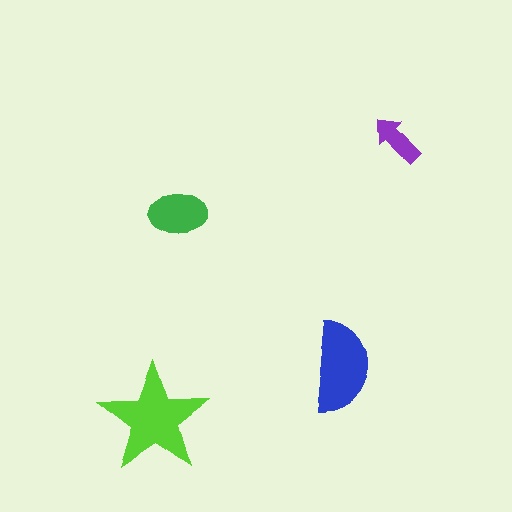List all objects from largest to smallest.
The lime star, the blue semicircle, the green ellipse, the purple arrow.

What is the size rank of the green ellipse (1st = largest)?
3rd.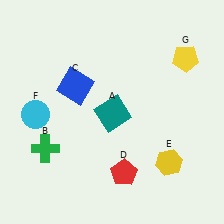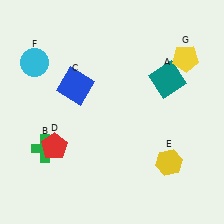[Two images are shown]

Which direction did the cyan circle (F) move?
The cyan circle (F) moved up.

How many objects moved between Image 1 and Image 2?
3 objects moved between the two images.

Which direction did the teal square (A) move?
The teal square (A) moved right.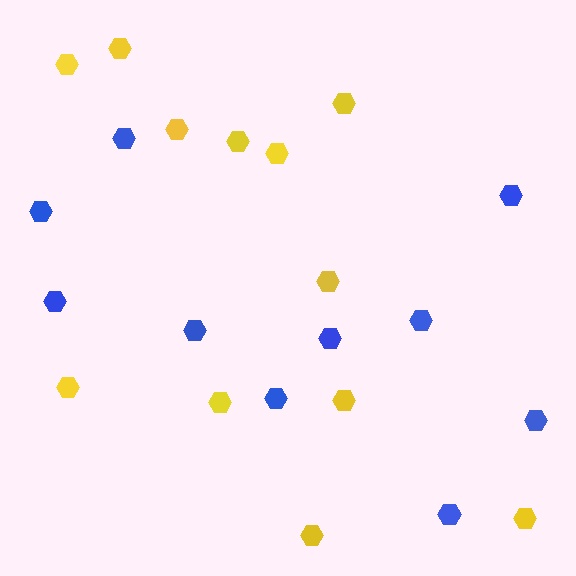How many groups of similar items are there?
There are 2 groups: one group of blue hexagons (10) and one group of yellow hexagons (12).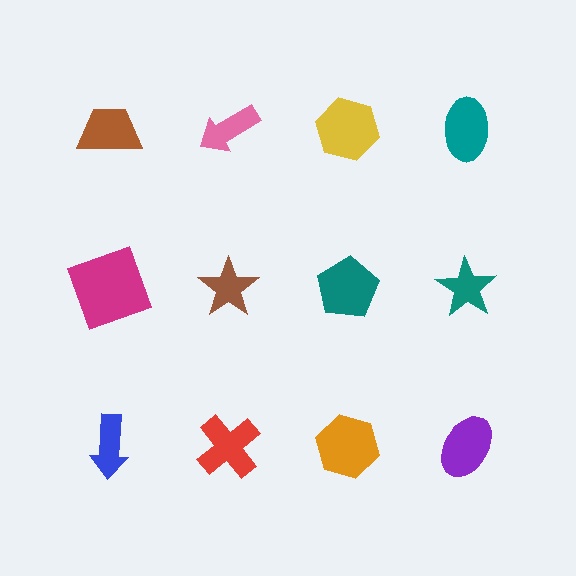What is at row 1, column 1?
A brown trapezoid.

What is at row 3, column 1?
A blue arrow.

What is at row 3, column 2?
A red cross.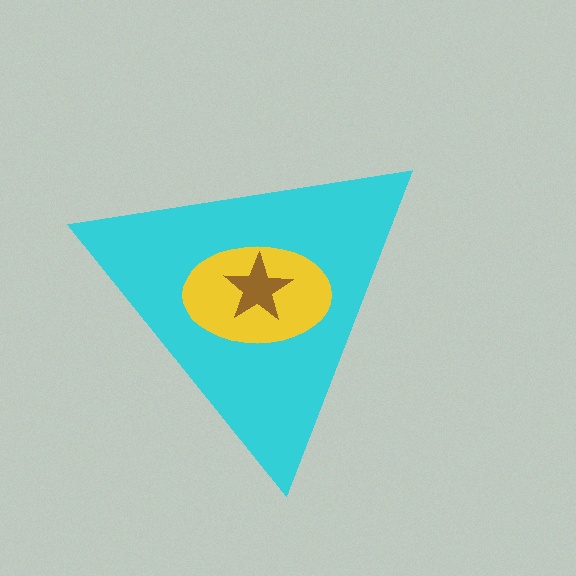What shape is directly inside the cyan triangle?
The yellow ellipse.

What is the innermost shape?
The brown star.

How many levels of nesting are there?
3.